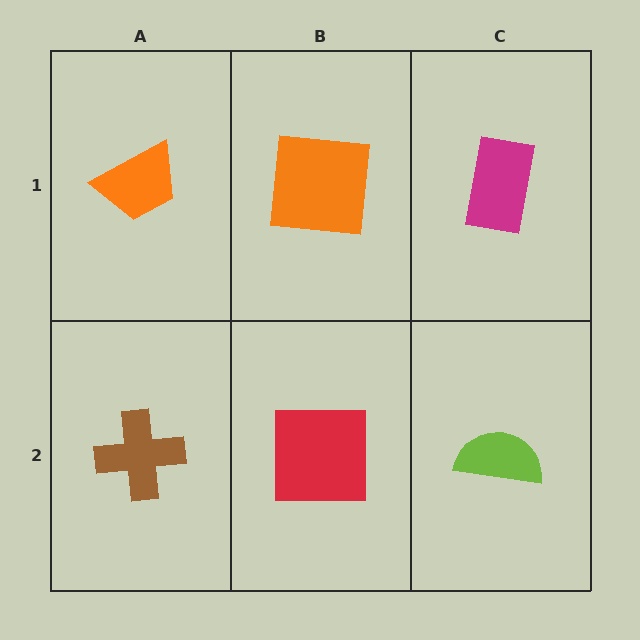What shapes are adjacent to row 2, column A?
An orange trapezoid (row 1, column A), a red square (row 2, column B).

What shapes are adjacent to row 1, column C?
A lime semicircle (row 2, column C), an orange square (row 1, column B).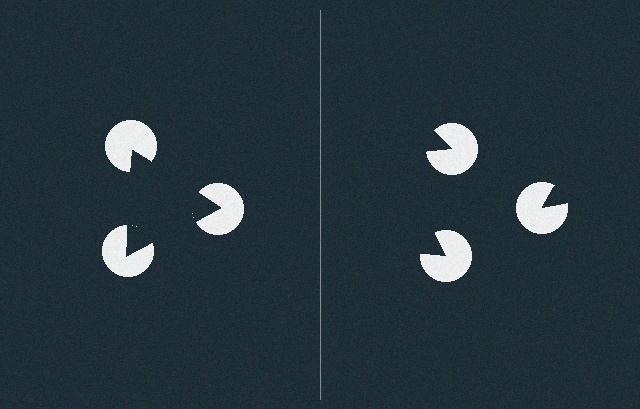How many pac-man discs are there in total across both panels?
6 — 3 on each side.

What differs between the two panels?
The pac-man discs are positioned identically on both sides; only the wedge orientations differ. On the left they align to a triangle; on the right they are misaligned.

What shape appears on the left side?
An illusory triangle.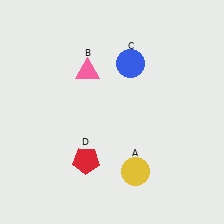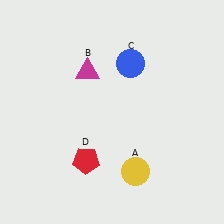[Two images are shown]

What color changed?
The triangle (B) changed from pink in Image 1 to magenta in Image 2.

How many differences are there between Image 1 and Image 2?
There is 1 difference between the two images.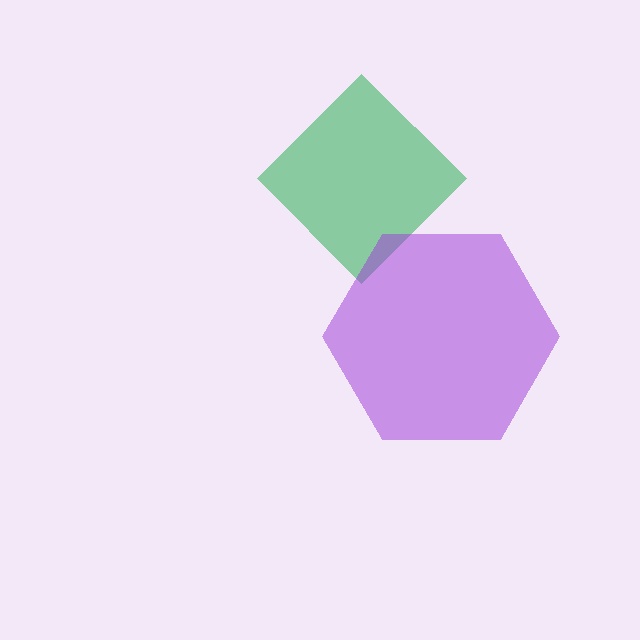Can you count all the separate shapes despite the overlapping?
Yes, there are 2 separate shapes.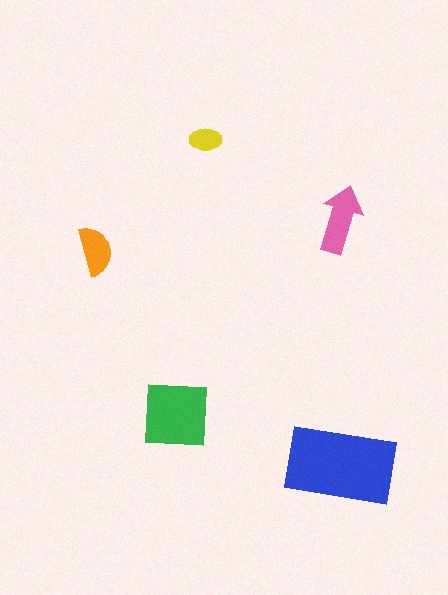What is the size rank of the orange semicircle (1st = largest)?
4th.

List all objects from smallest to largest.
The yellow ellipse, the orange semicircle, the pink arrow, the green square, the blue rectangle.